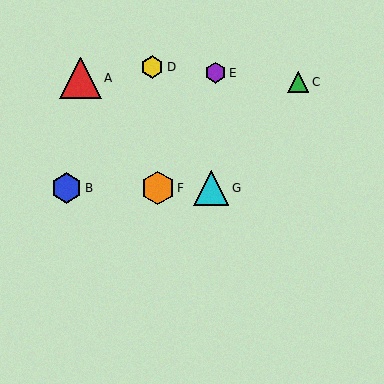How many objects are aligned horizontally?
3 objects (B, F, G) are aligned horizontally.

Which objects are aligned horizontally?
Objects B, F, G are aligned horizontally.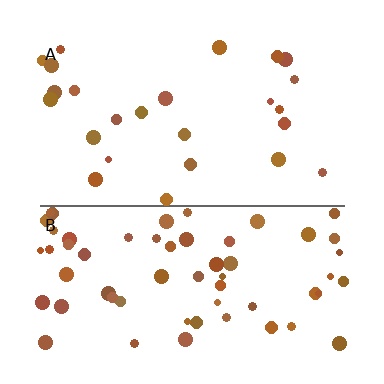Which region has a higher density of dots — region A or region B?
B (the bottom).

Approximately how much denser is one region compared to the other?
Approximately 2.4× — region B over region A.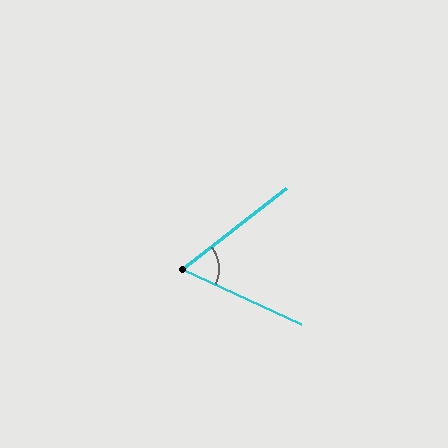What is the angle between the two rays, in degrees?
Approximately 63 degrees.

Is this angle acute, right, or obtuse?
It is acute.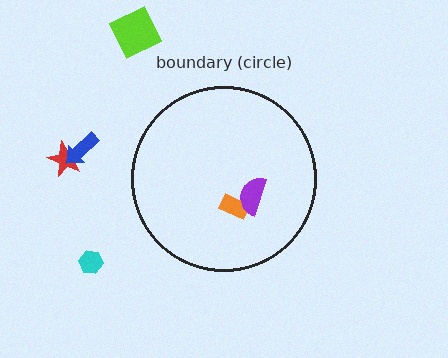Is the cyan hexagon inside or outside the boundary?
Outside.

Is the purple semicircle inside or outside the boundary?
Inside.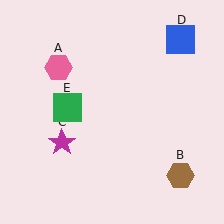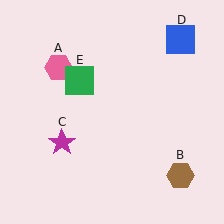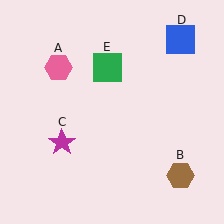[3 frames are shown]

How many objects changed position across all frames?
1 object changed position: green square (object E).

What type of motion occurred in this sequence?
The green square (object E) rotated clockwise around the center of the scene.